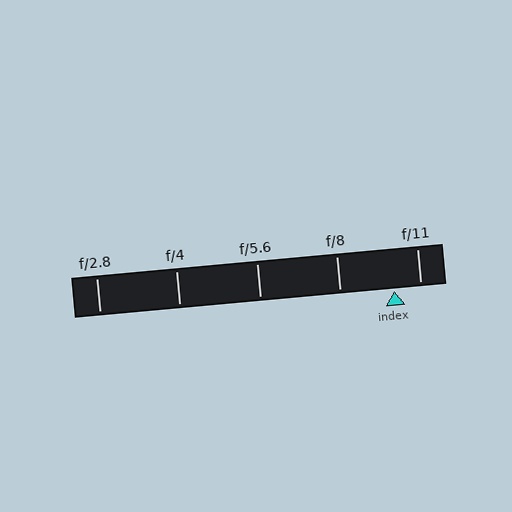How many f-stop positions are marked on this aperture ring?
There are 5 f-stop positions marked.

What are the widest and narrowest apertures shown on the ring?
The widest aperture shown is f/2.8 and the narrowest is f/11.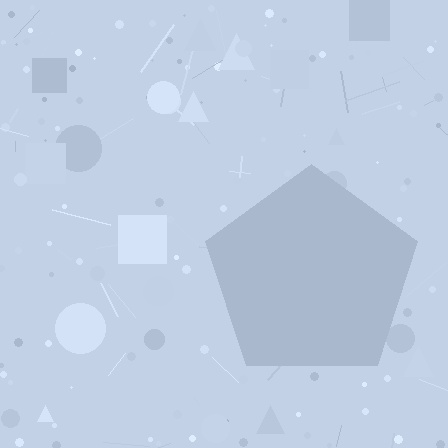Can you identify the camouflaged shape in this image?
The camouflaged shape is a pentagon.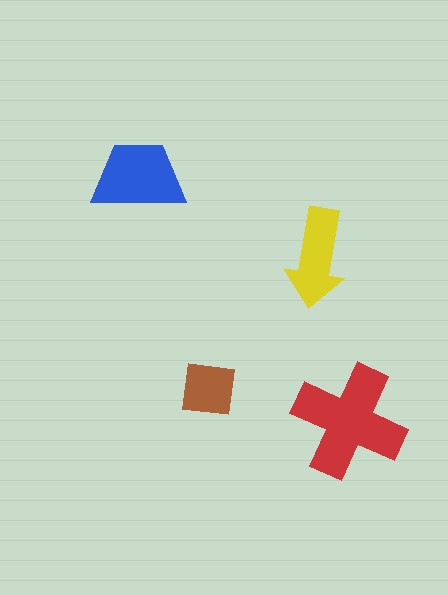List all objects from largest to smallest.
The red cross, the blue trapezoid, the yellow arrow, the brown square.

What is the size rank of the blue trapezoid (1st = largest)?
2nd.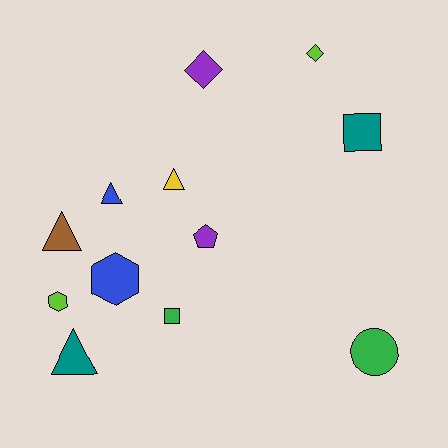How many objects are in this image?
There are 12 objects.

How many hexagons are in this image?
There are 2 hexagons.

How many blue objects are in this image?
There are 2 blue objects.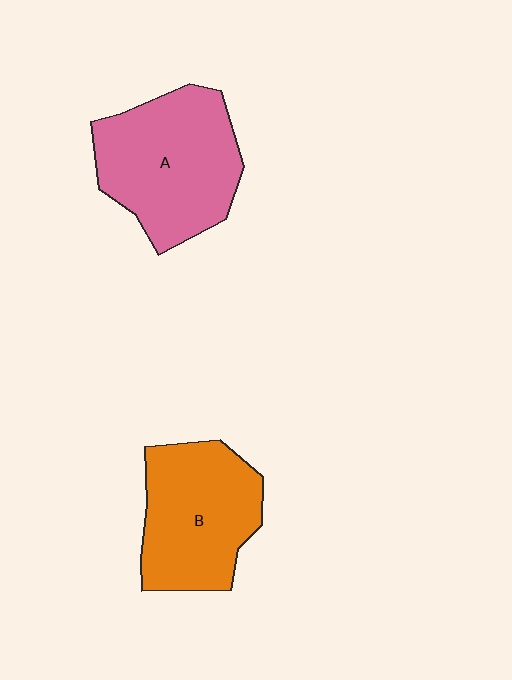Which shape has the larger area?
Shape A (pink).